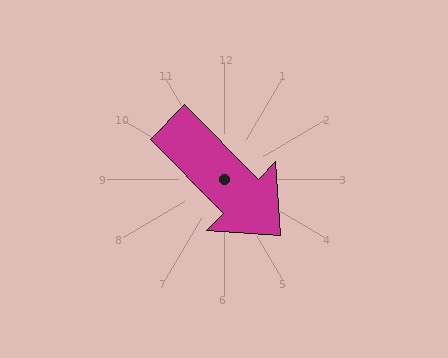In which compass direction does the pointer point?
Southeast.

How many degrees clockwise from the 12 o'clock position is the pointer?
Approximately 135 degrees.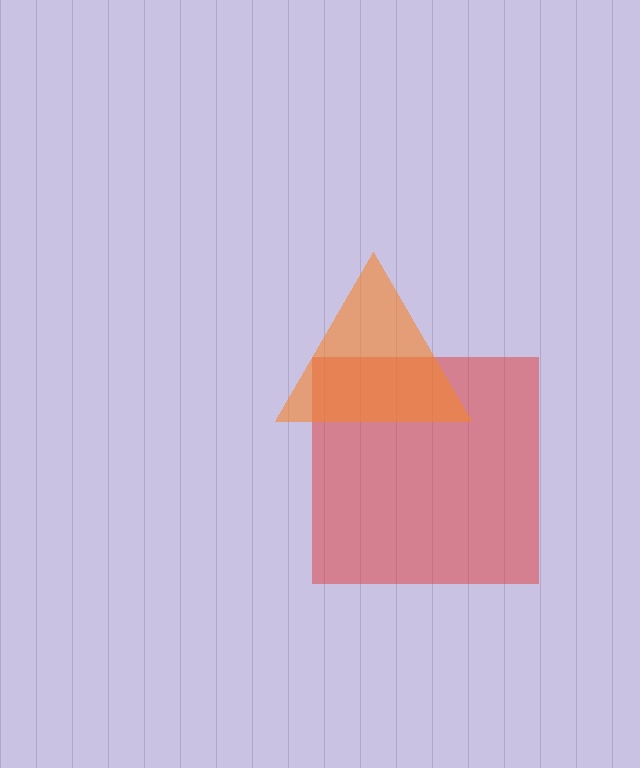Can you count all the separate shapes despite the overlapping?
Yes, there are 2 separate shapes.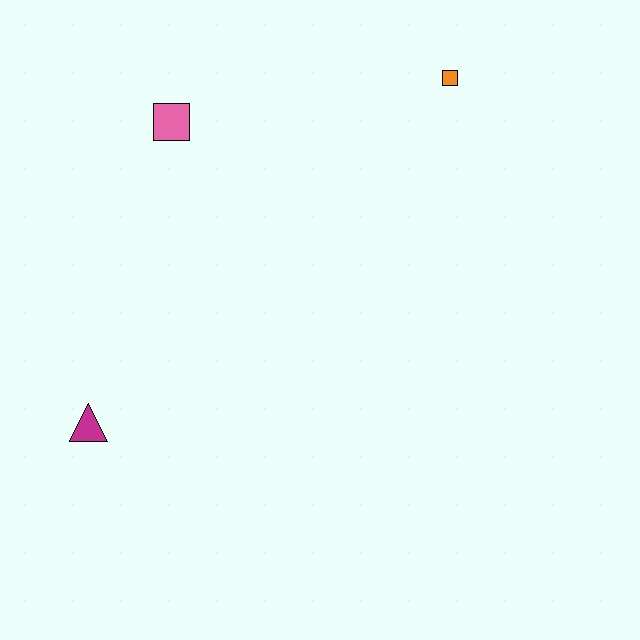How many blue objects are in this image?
There are no blue objects.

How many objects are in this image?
There are 3 objects.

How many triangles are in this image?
There is 1 triangle.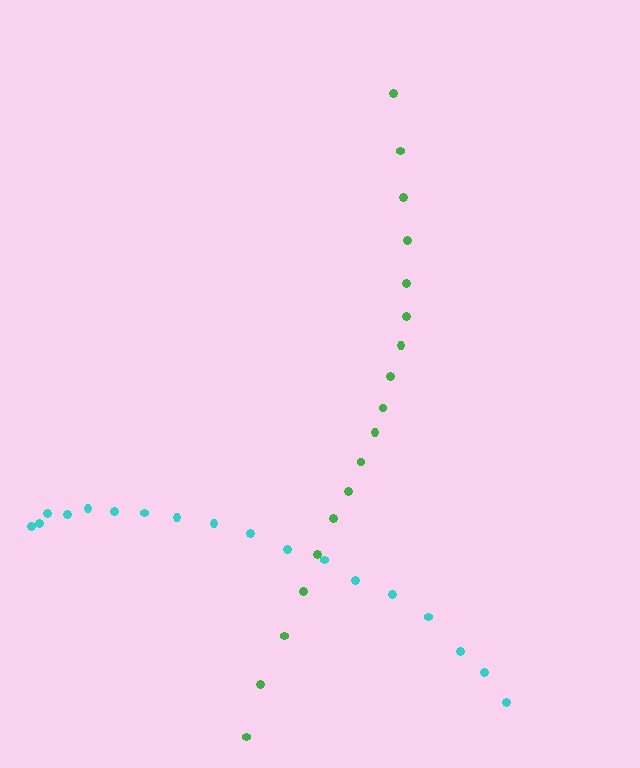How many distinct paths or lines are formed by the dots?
There are 2 distinct paths.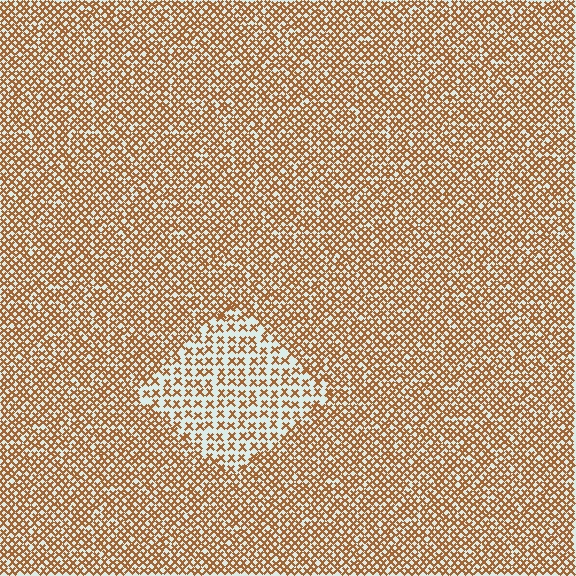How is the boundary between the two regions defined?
The boundary is defined by a change in element density (approximately 1.9x ratio). All elements are the same color, size, and shape.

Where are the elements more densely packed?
The elements are more densely packed outside the diamond boundary.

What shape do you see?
I see a diamond.